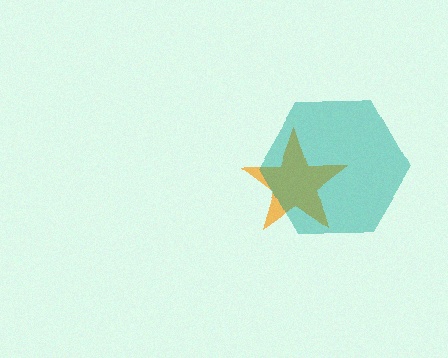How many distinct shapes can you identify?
There are 2 distinct shapes: an orange star, a teal hexagon.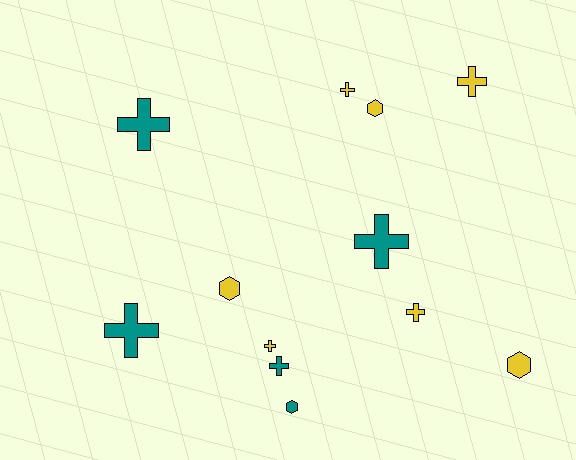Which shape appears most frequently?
Cross, with 8 objects.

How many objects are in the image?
There are 12 objects.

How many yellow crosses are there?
There are 4 yellow crosses.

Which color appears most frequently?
Yellow, with 7 objects.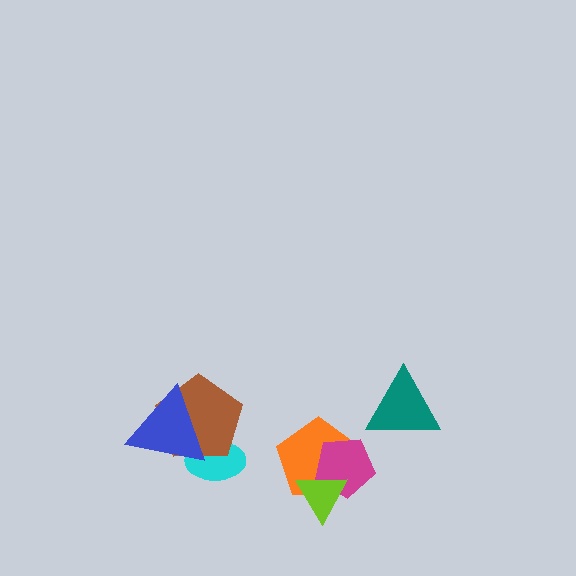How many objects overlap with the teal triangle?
0 objects overlap with the teal triangle.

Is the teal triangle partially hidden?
No, no other shape covers it.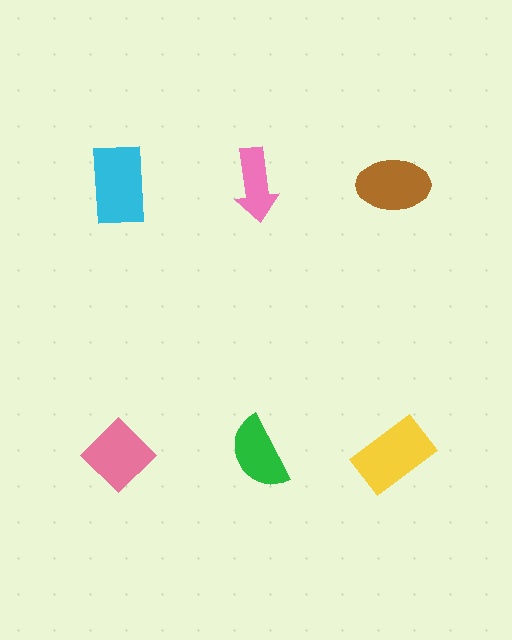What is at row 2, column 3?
A yellow rectangle.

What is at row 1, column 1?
A cyan rectangle.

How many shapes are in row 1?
3 shapes.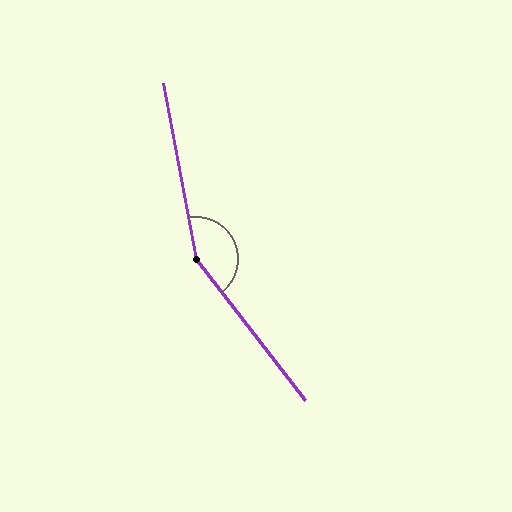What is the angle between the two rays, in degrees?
Approximately 153 degrees.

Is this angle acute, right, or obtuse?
It is obtuse.